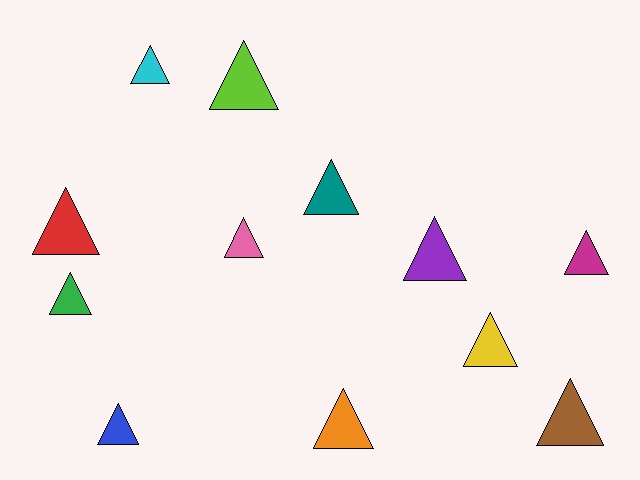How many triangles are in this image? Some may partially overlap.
There are 12 triangles.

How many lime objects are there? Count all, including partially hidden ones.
There is 1 lime object.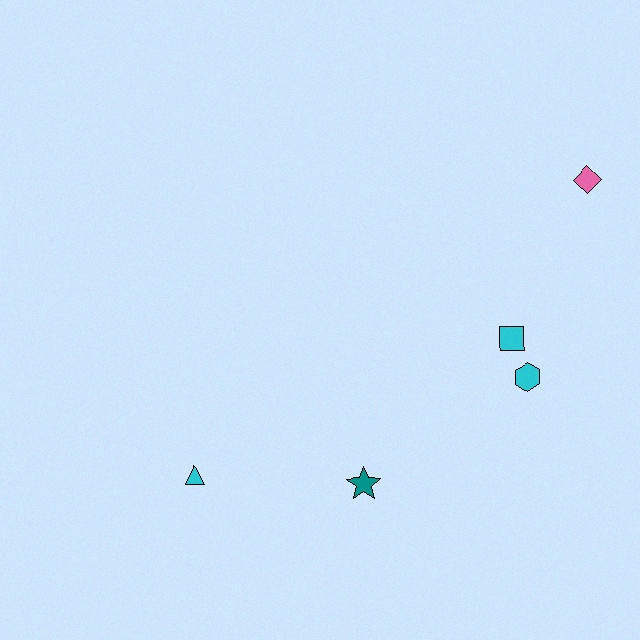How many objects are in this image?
There are 5 objects.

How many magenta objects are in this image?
There are no magenta objects.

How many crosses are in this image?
There are no crosses.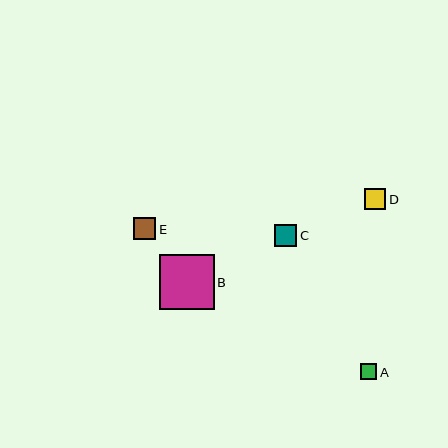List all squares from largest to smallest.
From largest to smallest: B, C, E, D, A.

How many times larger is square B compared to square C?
Square B is approximately 2.5 times the size of square C.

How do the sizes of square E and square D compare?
Square E and square D are approximately the same size.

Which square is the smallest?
Square A is the smallest with a size of approximately 16 pixels.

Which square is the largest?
Square B is the largest with a size of approximately 55 pixels.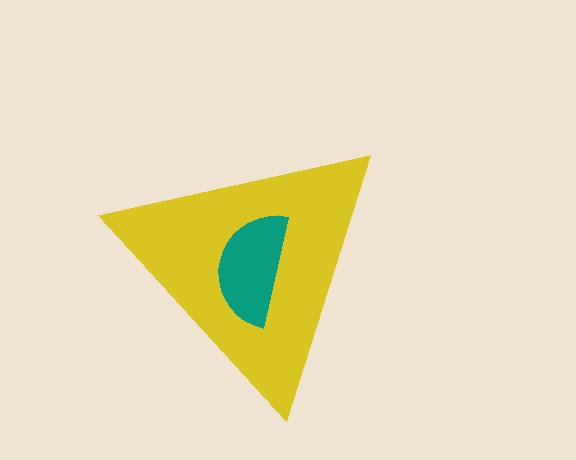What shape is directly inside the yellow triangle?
The teal semicircle.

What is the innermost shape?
The teal semicircle.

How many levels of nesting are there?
2.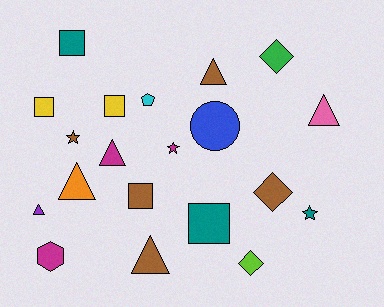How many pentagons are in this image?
There is 1 pentagon.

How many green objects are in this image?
There is 1 green object.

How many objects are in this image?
There are 20 objects.